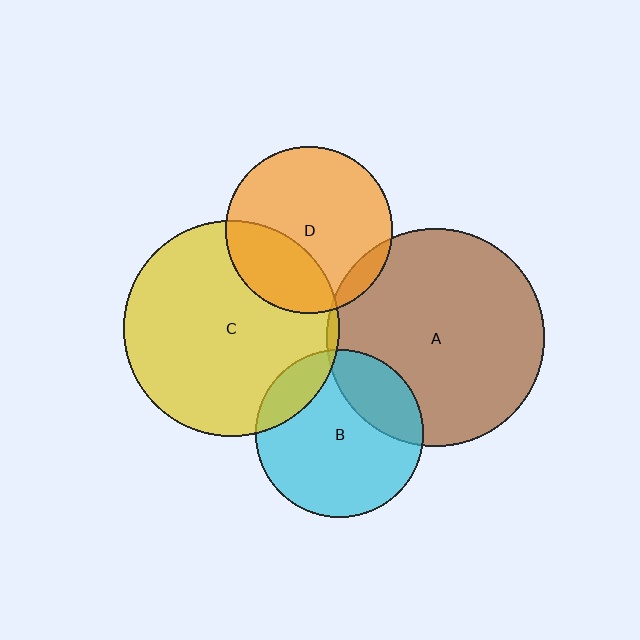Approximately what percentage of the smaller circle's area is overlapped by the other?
Approximately 15%.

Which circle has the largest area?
Circle A (brown).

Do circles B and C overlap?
Yes.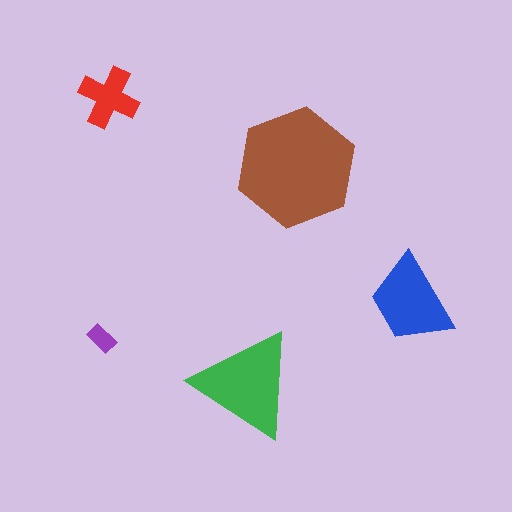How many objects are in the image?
There are 5 objects in the image.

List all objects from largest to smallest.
The brown hexagon, the green triangle, the blue trapezoid, the red cross, the purple rectangle.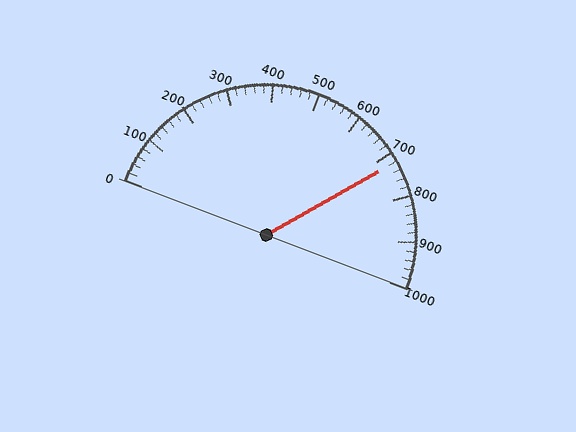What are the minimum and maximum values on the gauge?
The gauge ranges from 0 to 1000.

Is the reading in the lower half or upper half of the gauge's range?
The reading is in the upper half of the range (0 to 1000).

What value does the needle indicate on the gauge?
The needle indicates approximately 720.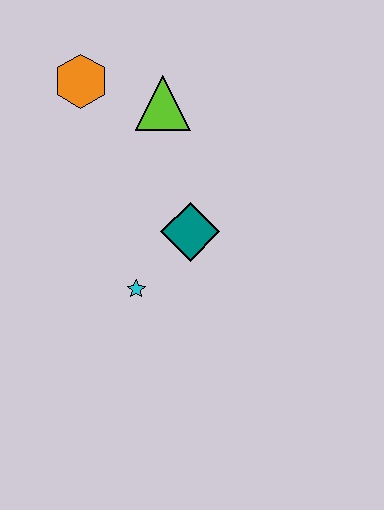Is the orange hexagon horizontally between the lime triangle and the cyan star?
No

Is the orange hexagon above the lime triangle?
Yes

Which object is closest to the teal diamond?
The cyan star is closest to the teal diamond.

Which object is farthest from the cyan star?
The orange hexagon is farthest from the cyan star.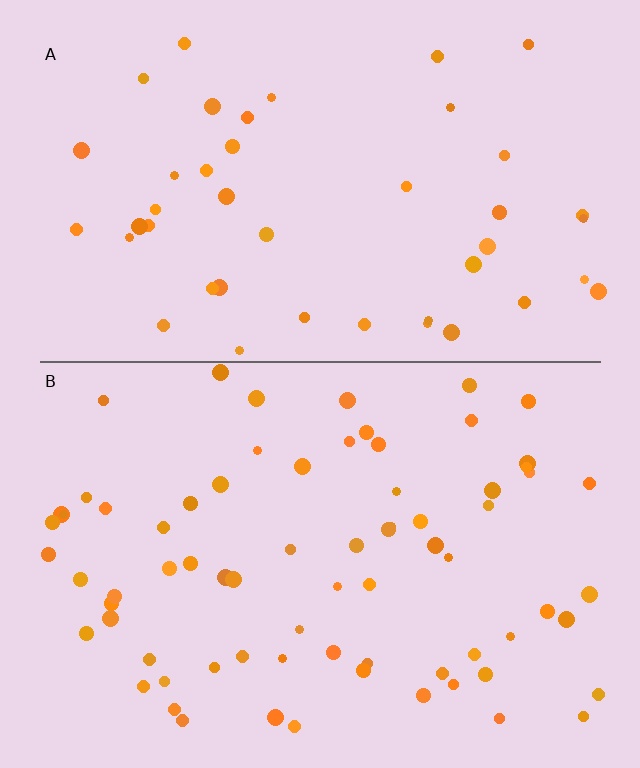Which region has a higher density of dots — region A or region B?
B (the bottom).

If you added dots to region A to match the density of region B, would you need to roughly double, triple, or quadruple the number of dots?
Approximately double.